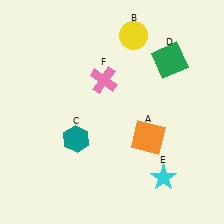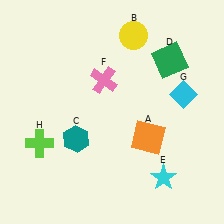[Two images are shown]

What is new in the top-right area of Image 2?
A cyan diamond (G) was added in the top-right area of Image 2.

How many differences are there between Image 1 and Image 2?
There are 2 differences between the two images.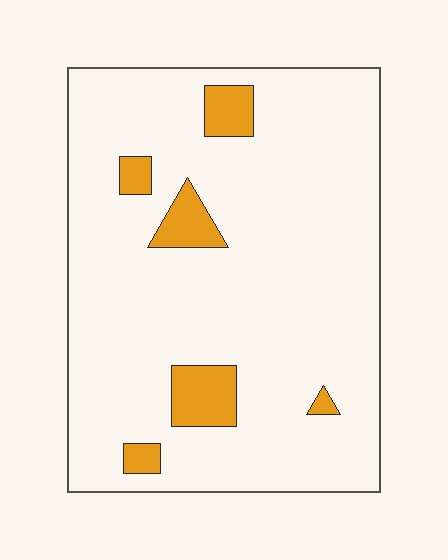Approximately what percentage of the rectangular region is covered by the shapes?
Approximately 10%.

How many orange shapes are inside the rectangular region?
6.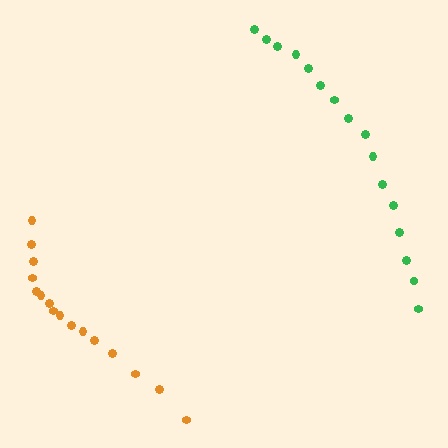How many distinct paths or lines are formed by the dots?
There are 2 distinct paths.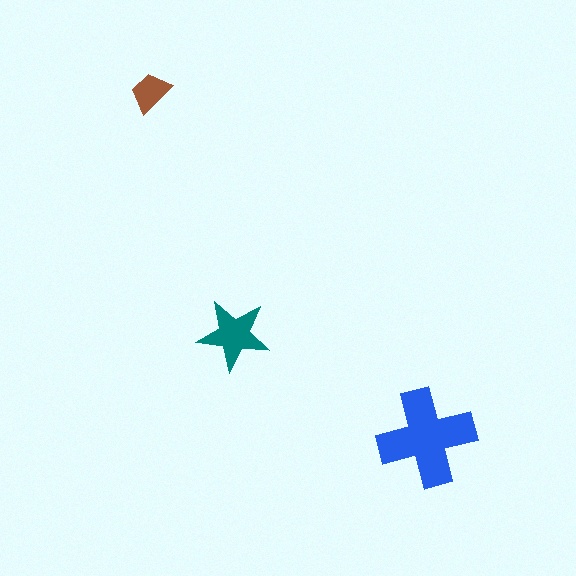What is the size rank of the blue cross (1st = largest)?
1st.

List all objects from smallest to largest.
The brown trapezoid, the teal star, the blue cross.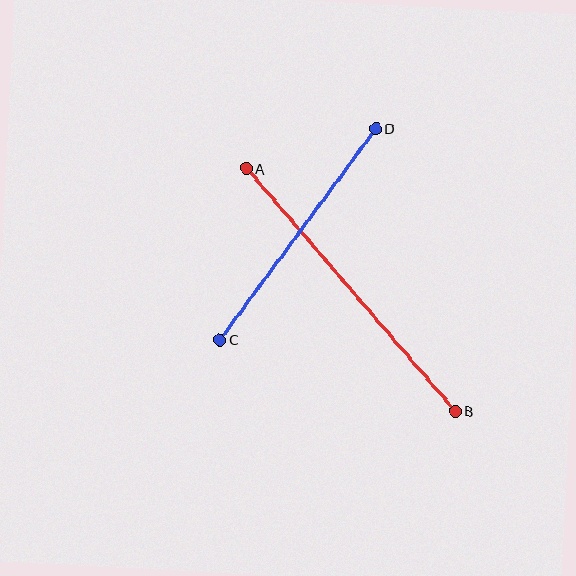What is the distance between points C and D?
The distance is approximately 262 pixels.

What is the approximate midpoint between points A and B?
The midpoint is at approximately (351, 290) pixels.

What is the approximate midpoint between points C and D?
The midpoint is at approximately (298, 234) pixels.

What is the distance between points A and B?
The distance is approximately 320 pixels.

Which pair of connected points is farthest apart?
Points A and B are farthest apart.